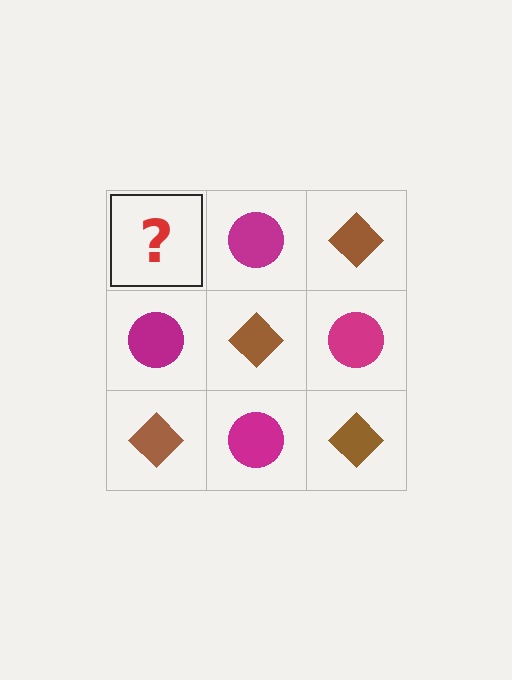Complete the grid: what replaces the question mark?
The question mark should be replaced with a brown diamond.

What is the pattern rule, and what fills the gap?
The rule is that it alternates brown diamond and magenta circle in a checkerboard pattern. The gap should be filled with a brown diamond.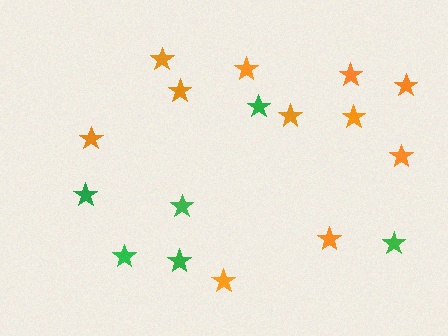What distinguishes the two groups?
There are 2 groups: one group of green stars (6) and one group of orange stars (11).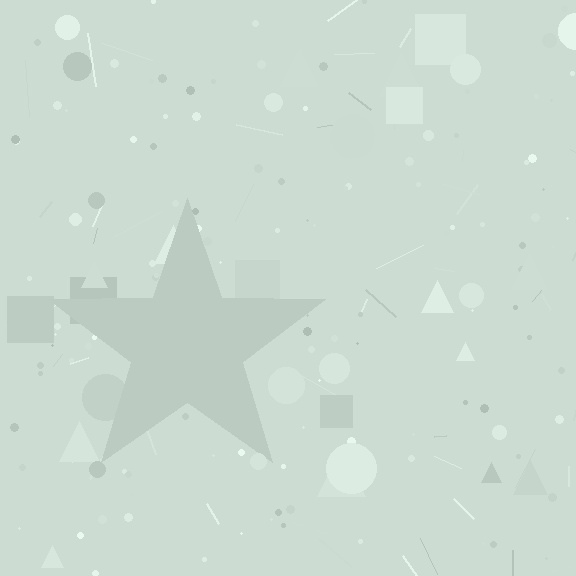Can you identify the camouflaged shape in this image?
The camouflaged shape is a star.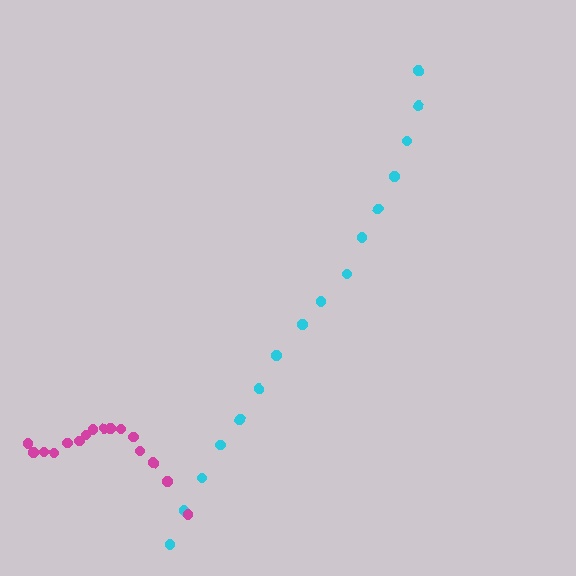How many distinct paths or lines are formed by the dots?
There are 2 distinct paths.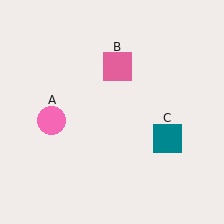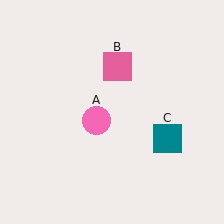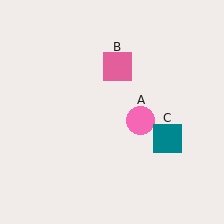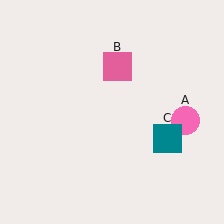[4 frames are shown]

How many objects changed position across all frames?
1 object changed position: pink circle (object A).